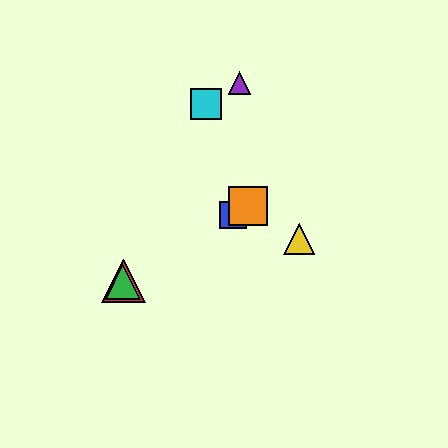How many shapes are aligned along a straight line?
4 shapes (the red triangle, the blue square, the green triangle, the orange square) are aligned along a straight line.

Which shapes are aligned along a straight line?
The red triangle, the blue square, the green triangle, the orange square are aligned along a straight line.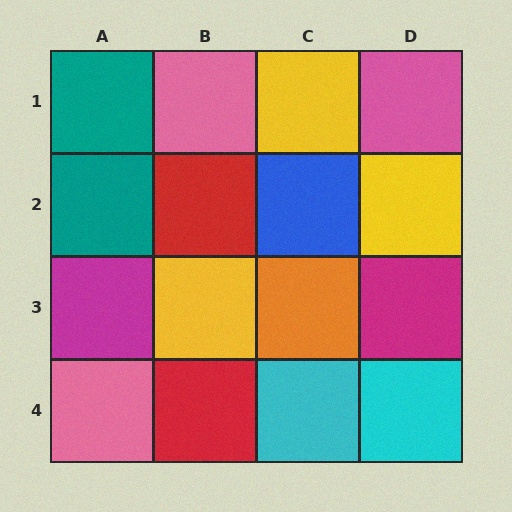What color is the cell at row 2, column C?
Blue.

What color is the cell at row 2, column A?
Teal.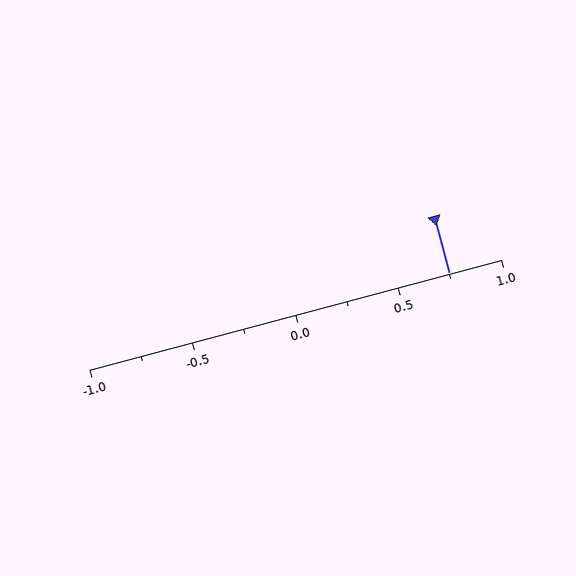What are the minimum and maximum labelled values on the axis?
The axis runs from -1.0 to 1.0.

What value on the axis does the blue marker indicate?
The marker indicates approximately 0.75.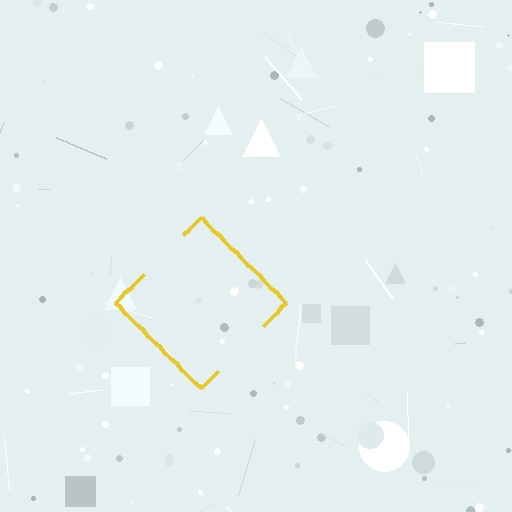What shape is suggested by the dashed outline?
The dashed outline suggests a diamond.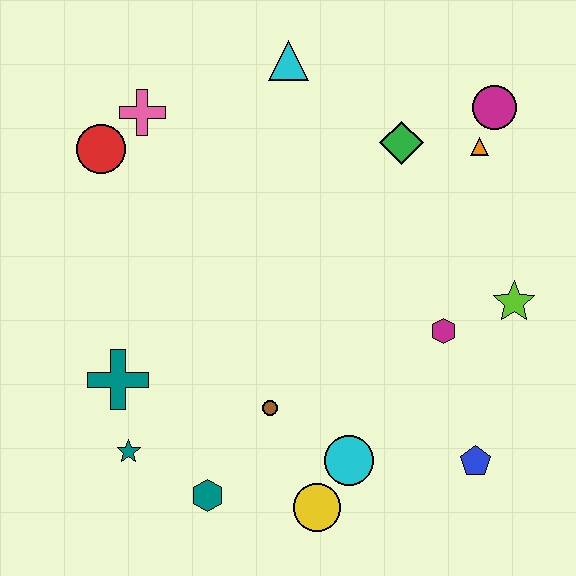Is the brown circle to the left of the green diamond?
Yes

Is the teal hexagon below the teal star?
Yes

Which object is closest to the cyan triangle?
The green diamond is closest to the cyan triangle.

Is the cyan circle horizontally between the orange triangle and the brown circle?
Yes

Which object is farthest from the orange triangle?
The teal star is farthest from the orange triangle.